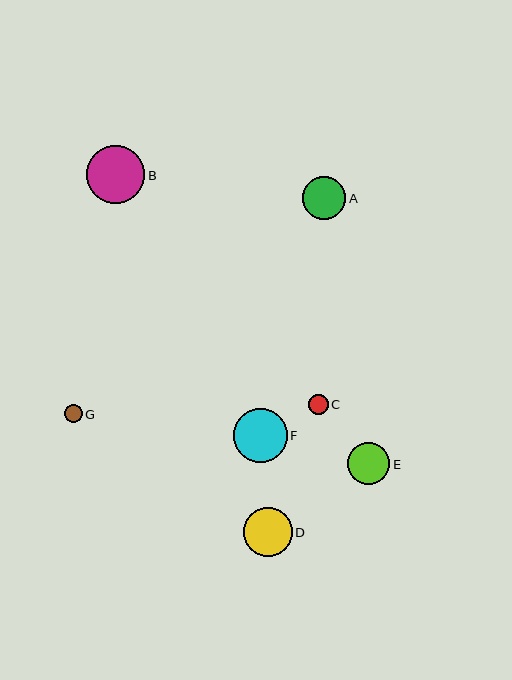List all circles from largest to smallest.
From largest to smallest: B, F, D, A, E, C, G.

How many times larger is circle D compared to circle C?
Circle D is approximately 2.5 times the size of circle C.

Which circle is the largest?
Circle B is the largest with a size of approximately 59 pixels.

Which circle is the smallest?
Circle G is the smallest with a size of approximately 18 pixels.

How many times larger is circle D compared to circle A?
Circle D is approximately 1.1 times the size of circle A.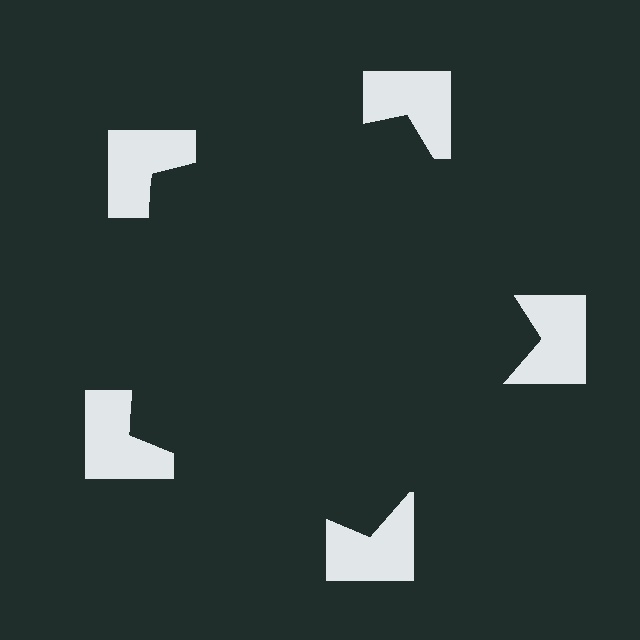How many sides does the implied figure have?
5 sides.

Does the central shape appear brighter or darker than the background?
It typically appears slightly darker than the background, even though no actual brightness change is drawn.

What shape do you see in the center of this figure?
An illusory pentagon — its edges are inferred from the aligned wedge cuts in the notched squares, not physically drawn.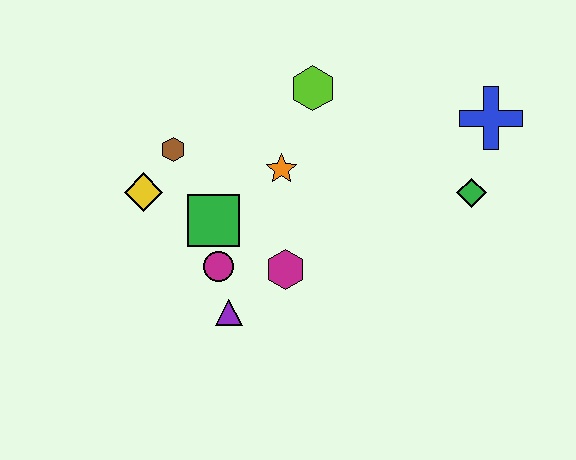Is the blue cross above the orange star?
Yes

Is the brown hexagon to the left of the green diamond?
Yes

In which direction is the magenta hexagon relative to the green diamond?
The magenta hexagon is to the left of the green diamond.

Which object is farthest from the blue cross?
The yellow diamond is farthest from the blue cross.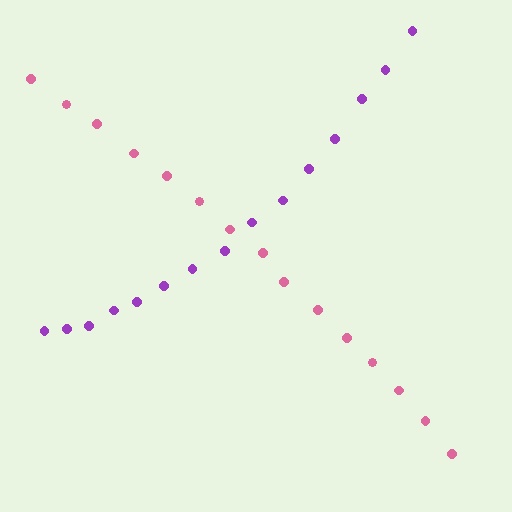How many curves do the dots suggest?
There are 2 distinct paths.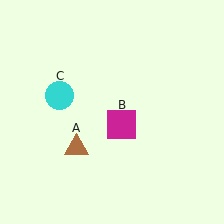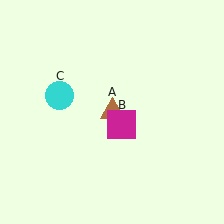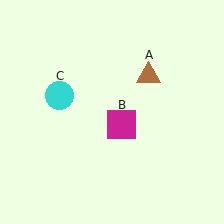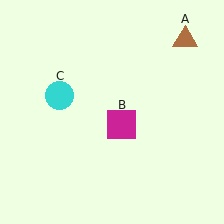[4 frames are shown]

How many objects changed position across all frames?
1 object changed position: brown triangle (object A).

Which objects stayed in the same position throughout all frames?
Magenta square (object B) and cyan circle (object C) remained stationary.